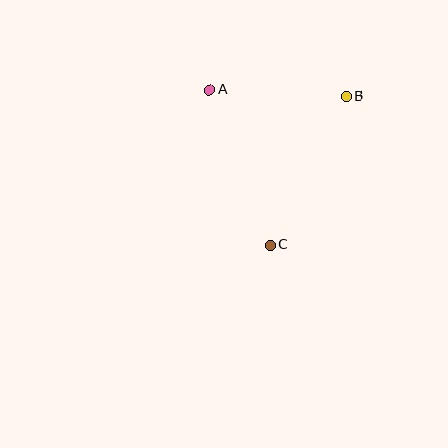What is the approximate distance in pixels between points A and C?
The distance between A and C is approximately 167 pixels.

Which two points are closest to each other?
Points A and B are closest to each other.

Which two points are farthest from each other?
Points B and C are farthest from each other.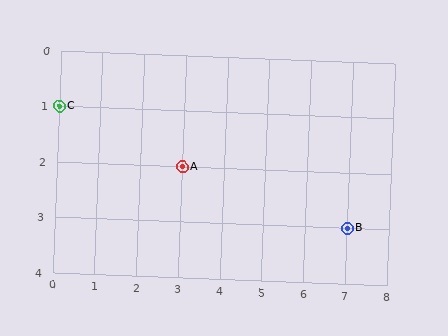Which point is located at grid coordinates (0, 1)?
Point C is at (0, 1).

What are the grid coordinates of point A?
Point A is at grid coordinates (3, 2).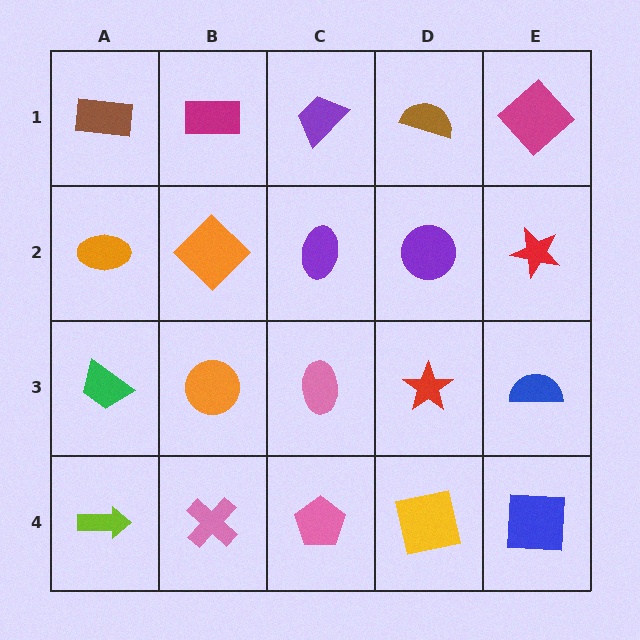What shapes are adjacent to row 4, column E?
A blue semicircle (row 3, column E), a yellow square (row 4, column D).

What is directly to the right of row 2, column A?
An orange diamond.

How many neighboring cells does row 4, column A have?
2.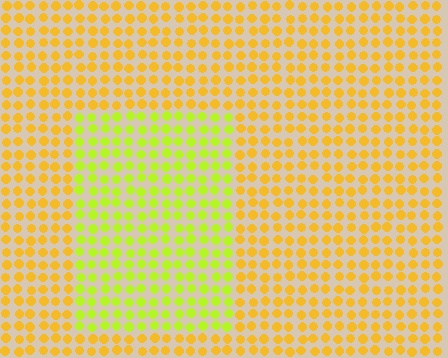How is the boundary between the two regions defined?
The boundary is defined purely by a slight shift in hue (about 36 degrees). Spacing, size, and orientation are identical on both sides.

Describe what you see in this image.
The image is filled with small yellow elements in a uniform arrangement. A rectangle-shaped region is visible where the elements are tinted to a slightly different hue, forming a subtle color boundary.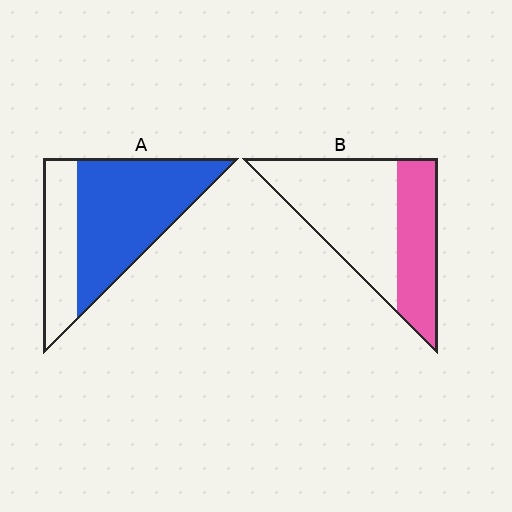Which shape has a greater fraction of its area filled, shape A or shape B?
Shape A.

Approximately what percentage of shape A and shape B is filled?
A is approximately 70% and B is approximately 35%.